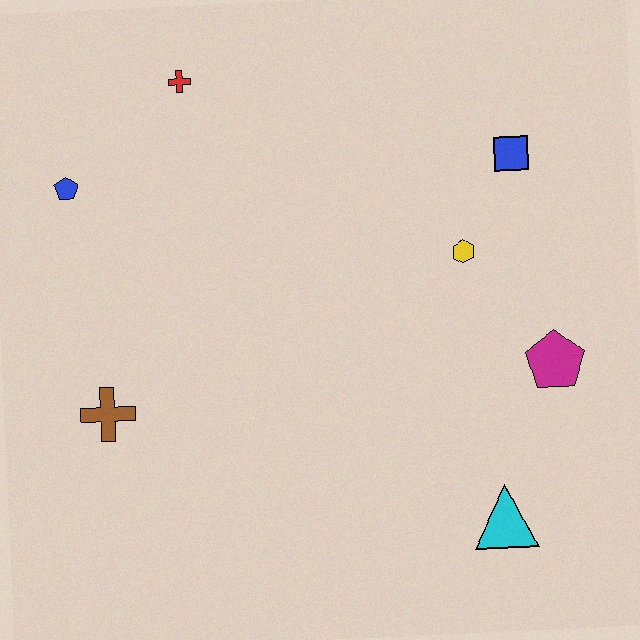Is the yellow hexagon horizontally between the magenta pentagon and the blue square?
No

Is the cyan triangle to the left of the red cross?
No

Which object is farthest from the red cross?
The cyan triangle is farthest from the red cross.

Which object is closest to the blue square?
The yellow hexagon is closest to the blue square.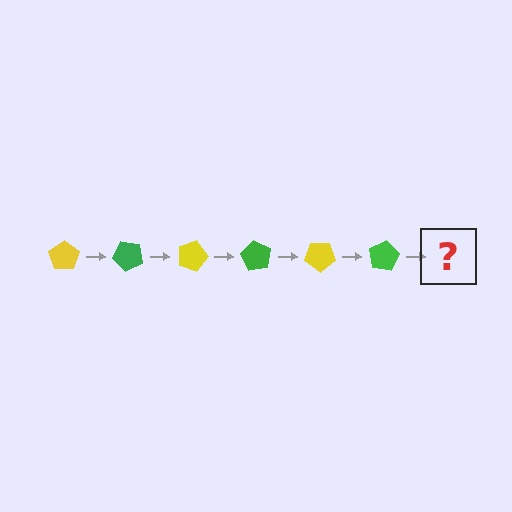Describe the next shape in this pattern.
It should be a yellow pentagon, rotated 270 degrees from the start.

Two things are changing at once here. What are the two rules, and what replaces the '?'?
The two rules are that it rotates 45 degrees each step and the color cycles through yellow and green. The '?' should be a yellow pentagon, rotated 270 degrees from the start.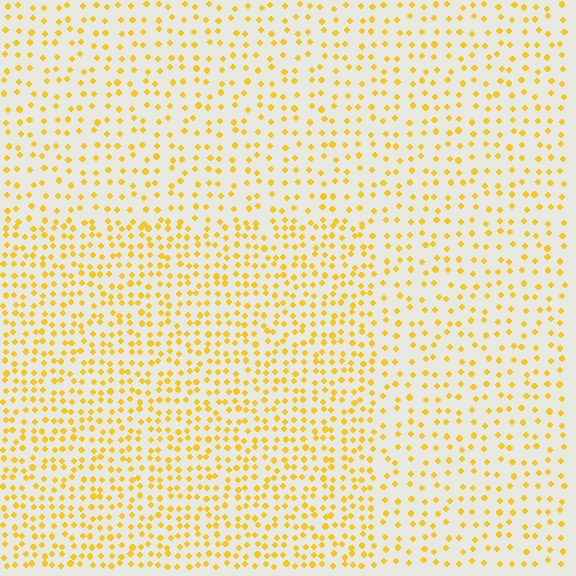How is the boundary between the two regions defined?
The boundary is defined by a change in element density (approximately 1.7x ratio). All elements are the same color, size, and shape.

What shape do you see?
I see a rectangle.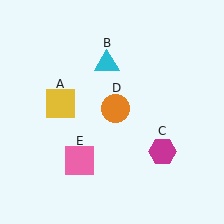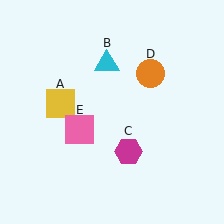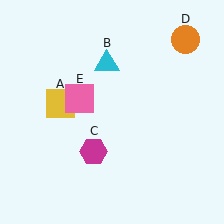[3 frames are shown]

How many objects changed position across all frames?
3 objects changed position: magenta hexagon (object C), orange circle (object D), pink square (object E).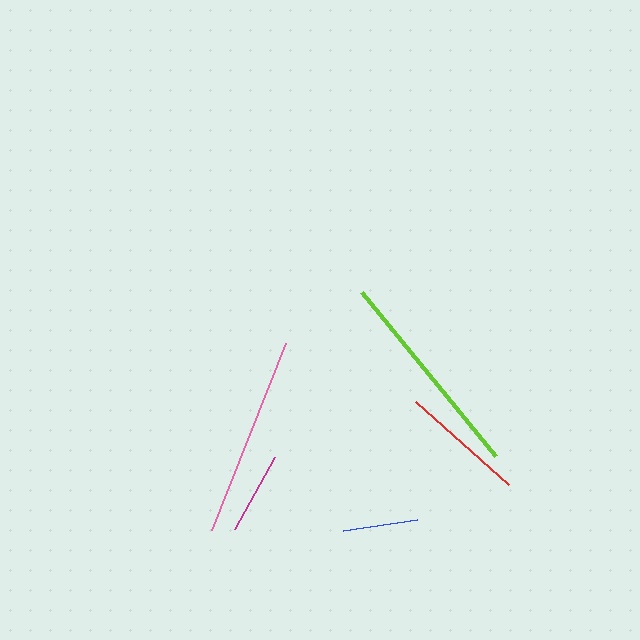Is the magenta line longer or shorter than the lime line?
The lime line is longer than the magenta line.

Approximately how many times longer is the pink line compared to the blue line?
The pink line is approximately 2.7 times the length of the blue line.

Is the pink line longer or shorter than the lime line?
The lime line is longer than the pink line.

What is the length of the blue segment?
The blue segment is approximately 75 pixels long.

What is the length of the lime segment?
The lime segment is approximately 212 pixels long.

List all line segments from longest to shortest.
From longest to shortest: lime, pink, red, magenta, blue.